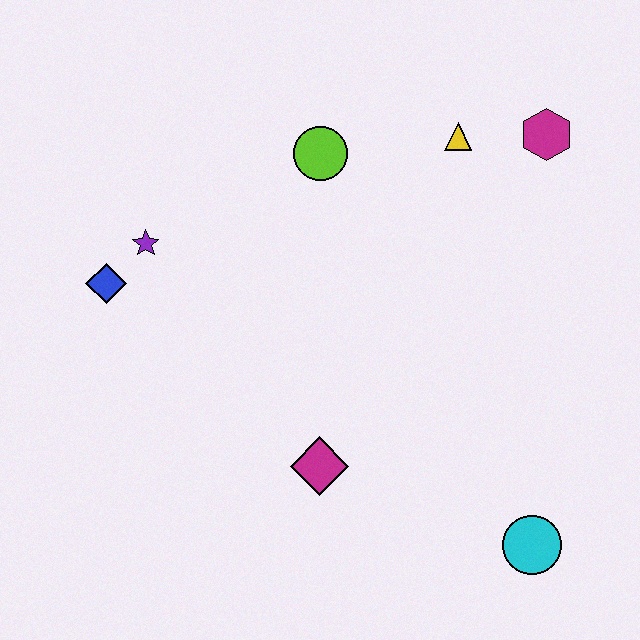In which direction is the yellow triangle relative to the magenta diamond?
The yellow triangle is above the magenta diamond.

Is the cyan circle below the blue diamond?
Yes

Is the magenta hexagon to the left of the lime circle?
No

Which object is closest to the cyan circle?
The magenta diamond is closest to the cyan circle.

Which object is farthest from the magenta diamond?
The magenta hexagon is farthest from the magenta diamond.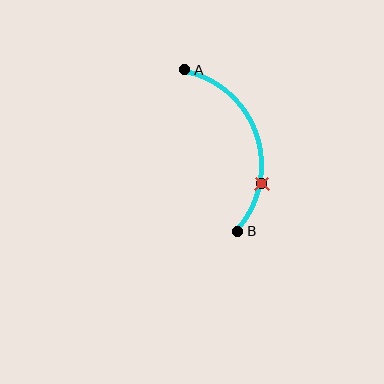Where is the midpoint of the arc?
The arc midpoint is the point on the curve farthest from the straight line joining A and B. It sits to the right of that line.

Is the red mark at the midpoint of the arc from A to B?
No. The red mark lies on the arc but is closer to endpoint B. The arc midpoint would be at the point on the curve equidistant along the arc from both A and B.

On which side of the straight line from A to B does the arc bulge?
The arc bulges to the right of the straight line connecting A and B.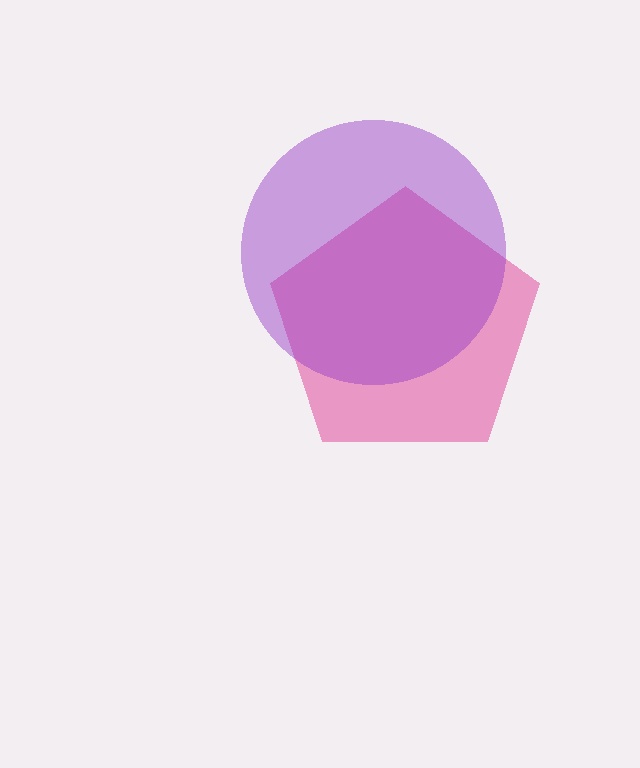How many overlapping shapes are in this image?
There are 2 overlapping shapes in the image.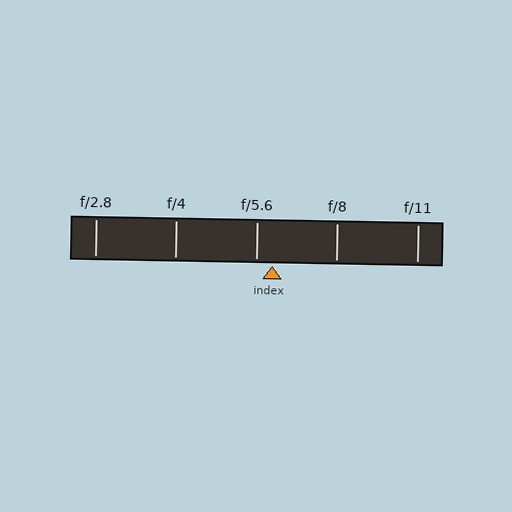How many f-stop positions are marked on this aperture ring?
There are 5 f-stop positions marked.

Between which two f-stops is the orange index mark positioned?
The index mark is between f/5.6 and f/8.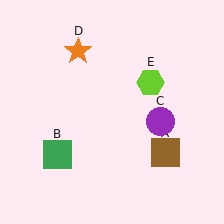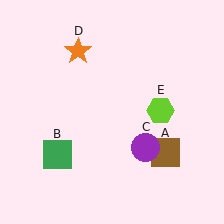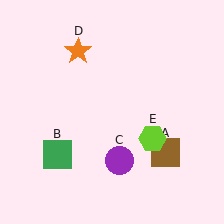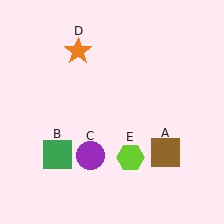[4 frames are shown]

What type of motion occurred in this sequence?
The purple circle (object C), lime hexagon (object E) rotated clockwise around the center of the scene.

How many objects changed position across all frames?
2 objects changed position: purple circle (object C), lime hexagon (object E).